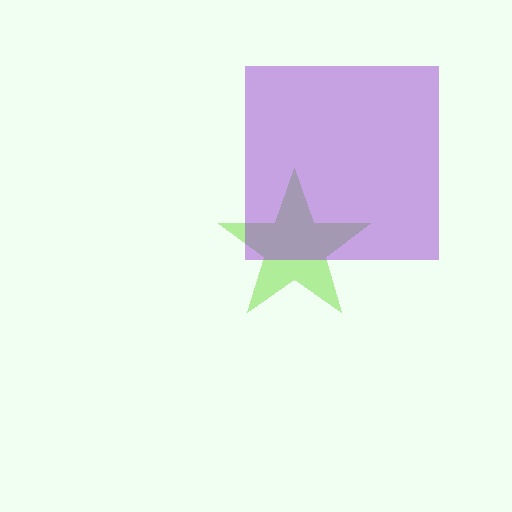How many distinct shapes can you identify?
There are 2 distinct shapes: a lime star, a purple square.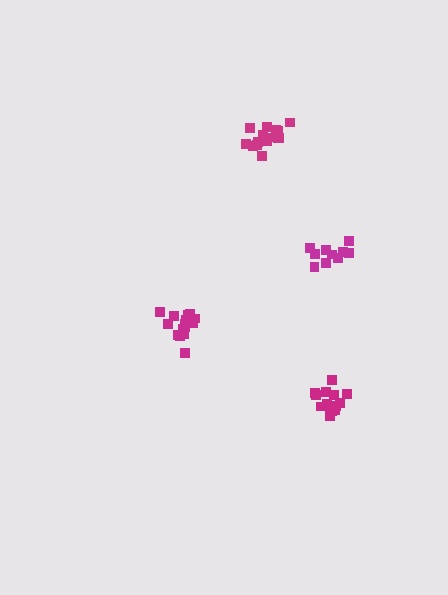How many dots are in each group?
Group 1: 15 dots, Group 2: 15 dots, Group 3: 15 dots, Group 4: 10 dots (55 total).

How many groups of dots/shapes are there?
There are 4 groups.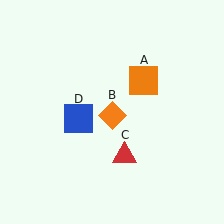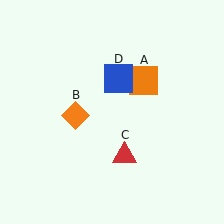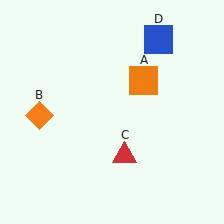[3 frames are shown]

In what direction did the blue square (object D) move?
The blue square (object D) moved up and to the right.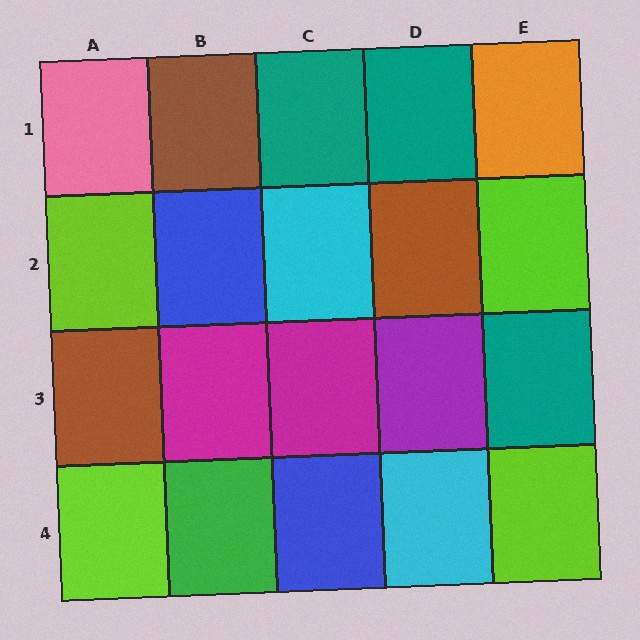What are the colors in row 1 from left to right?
Pink, brown, teal, teal, orange.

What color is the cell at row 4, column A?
Lime.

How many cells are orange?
1 cell is orange.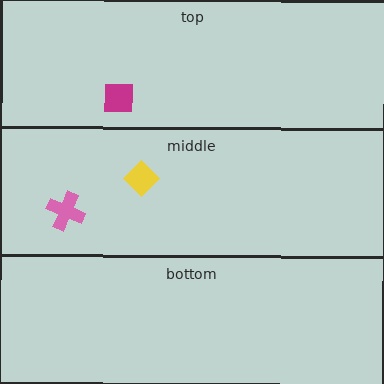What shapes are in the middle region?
The pink cross, the yellow diamond.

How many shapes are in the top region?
1.